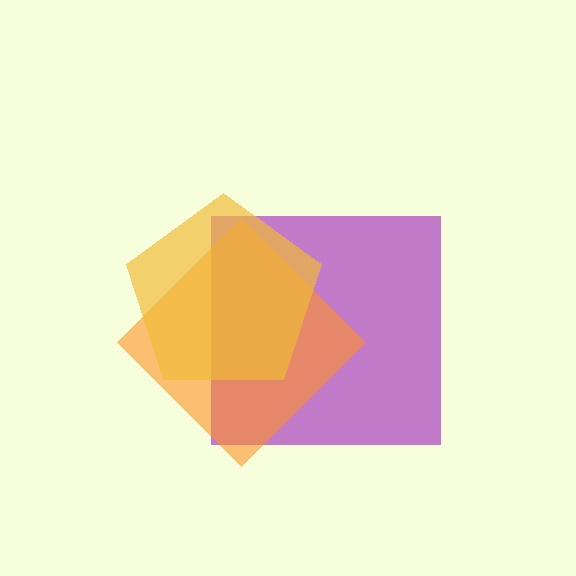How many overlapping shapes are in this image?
There are 3 overlapping shapes in the image.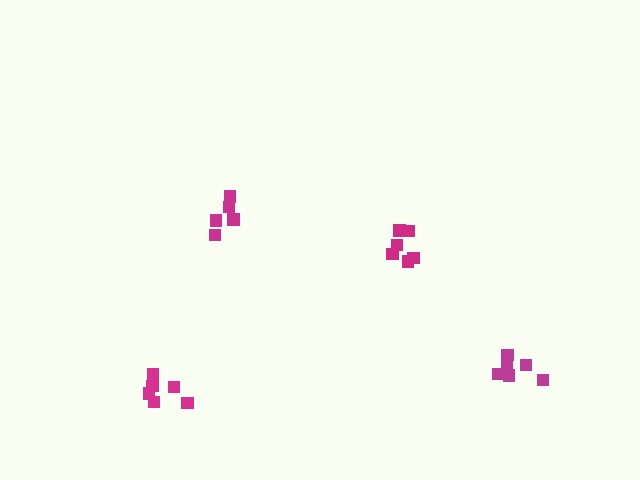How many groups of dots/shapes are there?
There are 4 groups.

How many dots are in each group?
Group 1: 5 dots, Group 2: 6 dots, Group 3: 6 dots, Group 4: 6 dots (23 total).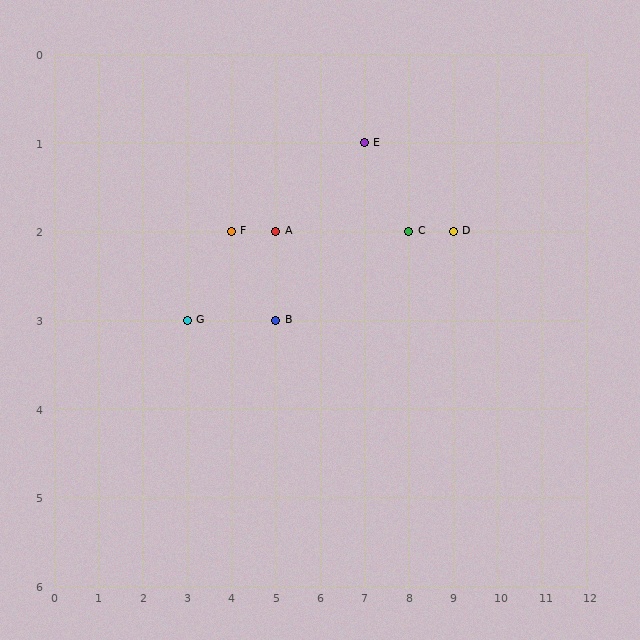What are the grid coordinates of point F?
Point F is at grid coordinates (4, 2).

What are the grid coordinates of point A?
Point A is at grid coordinates (5, 2).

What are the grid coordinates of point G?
Point G is at grid coordinates (3, 3).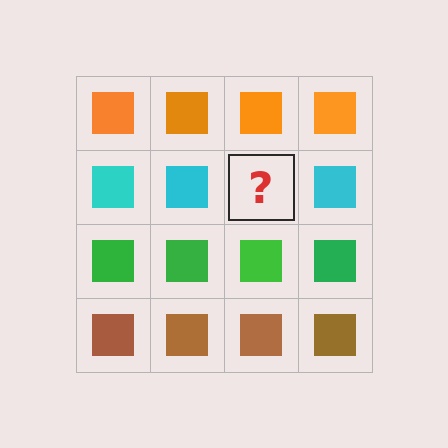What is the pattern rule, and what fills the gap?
The rule is that each row has a consistent color. The gap should be filled with a cyan square.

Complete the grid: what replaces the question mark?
The question mark should be replaced with a cyan square.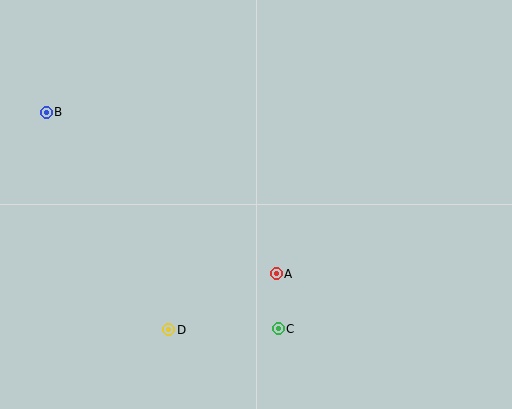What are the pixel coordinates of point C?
Point C is at (278, 329).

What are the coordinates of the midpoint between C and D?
The midpoint between C and D is at (223, 329).